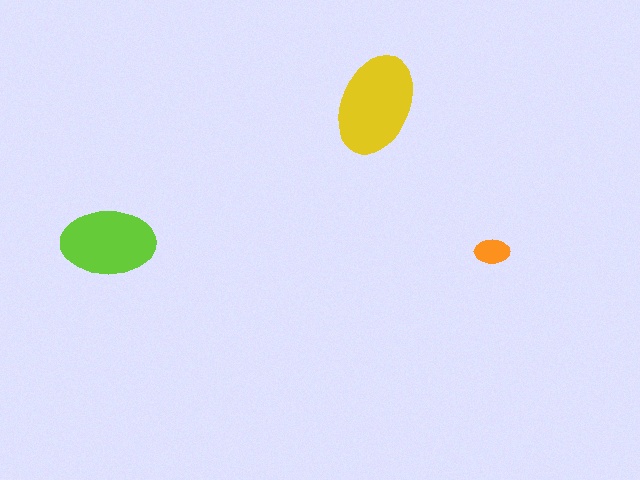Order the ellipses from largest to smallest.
the yellow one, the lime one, the orange one.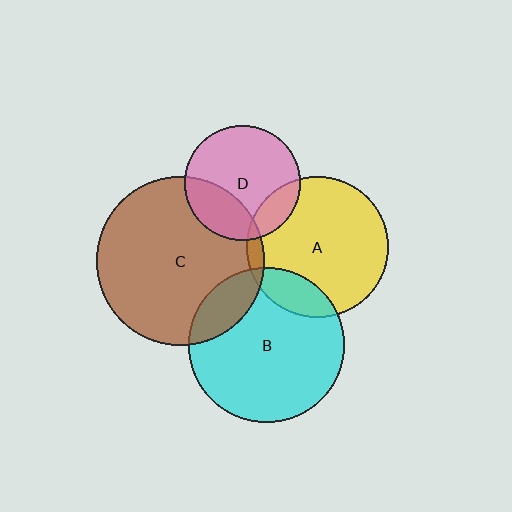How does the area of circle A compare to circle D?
Approximately 1.5 times.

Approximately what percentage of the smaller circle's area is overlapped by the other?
Approximately 15%.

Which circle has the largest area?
Circle C (brown).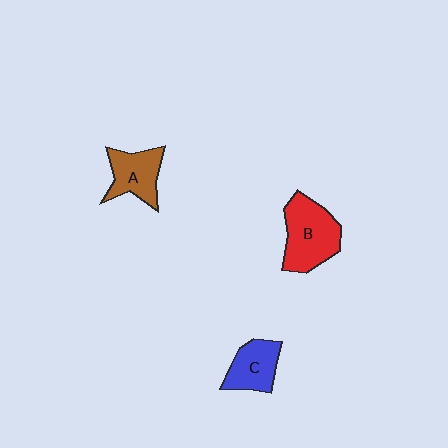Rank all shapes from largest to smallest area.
From largest to smallest: B (red), A (brown), C (blue).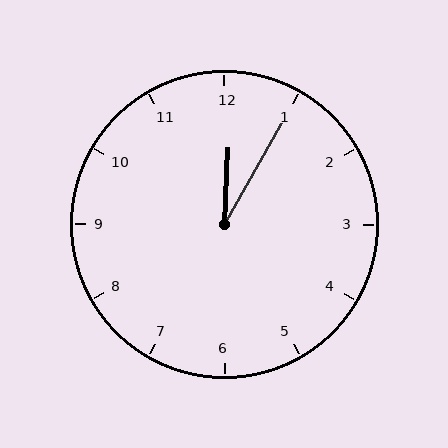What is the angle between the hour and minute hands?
Approximately 28 degrees.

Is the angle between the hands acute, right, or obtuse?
It is acute.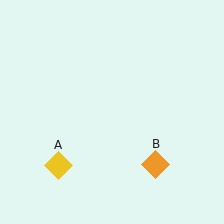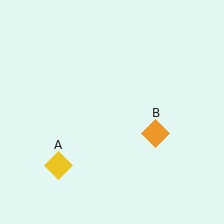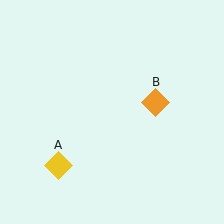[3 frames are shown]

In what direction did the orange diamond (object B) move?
The orange diamond (object B) moved up.